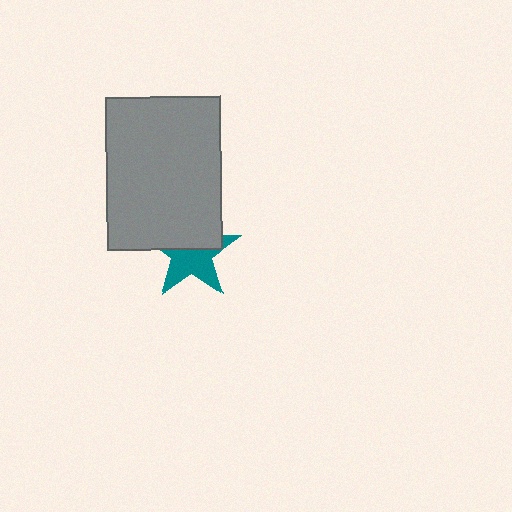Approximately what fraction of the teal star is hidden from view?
Roughly 46% of the teal star is hidden behind the gray rectangle.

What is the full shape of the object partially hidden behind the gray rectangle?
The partially hidden object is a teal star.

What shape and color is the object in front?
The object in front is a gray rectangle.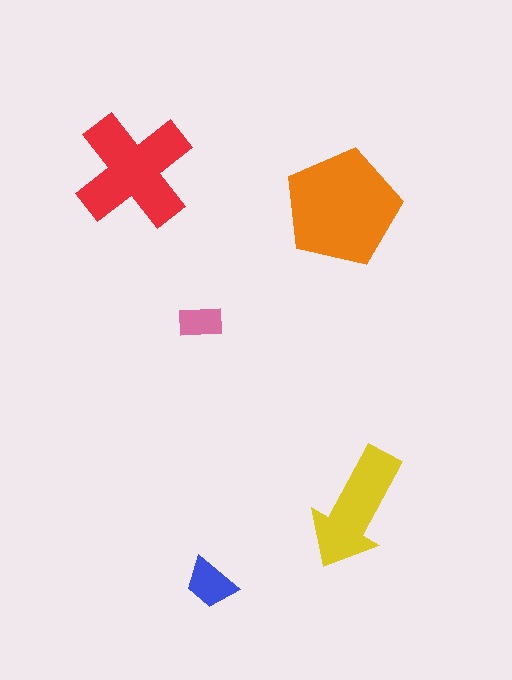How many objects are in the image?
There are 5 objects in the image.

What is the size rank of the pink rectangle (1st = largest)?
5th.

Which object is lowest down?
The blue trapezoid is bottommost.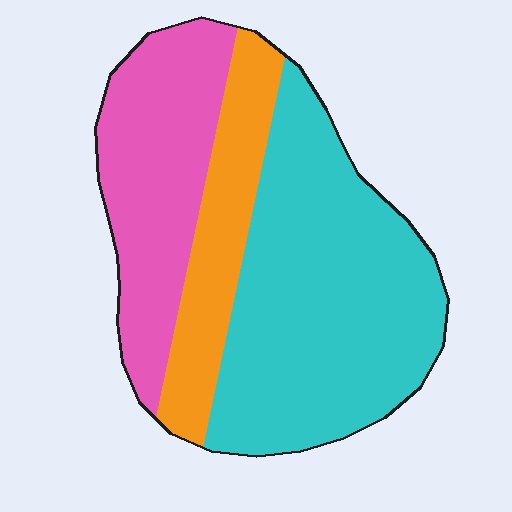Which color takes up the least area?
Orange, at roughly 20%.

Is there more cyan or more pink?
Cyan.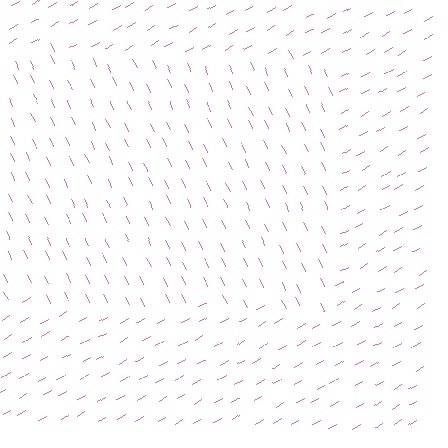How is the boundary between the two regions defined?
The boundary is defined purely by a change in line orientation (approximately 86 degrees difference). All lines are the same color and thickness.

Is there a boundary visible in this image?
Yes, there is a texture boundary formed by a change in line orientation.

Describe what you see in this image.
The image is filled with small pink line segments. A rectangle region in the image has lines oriented differently from the surrounding lines, creating a visible texture boundary.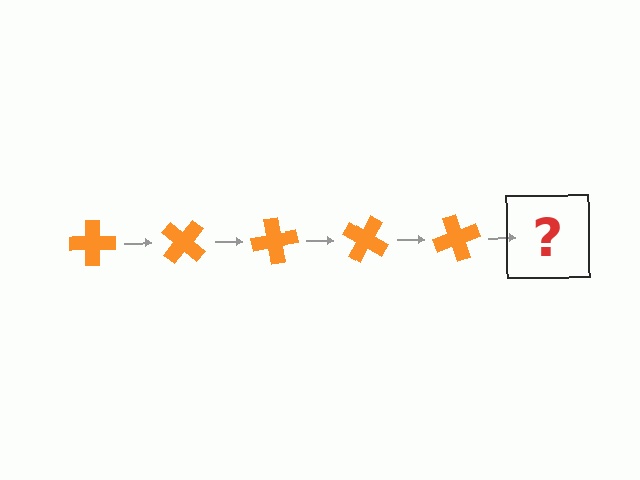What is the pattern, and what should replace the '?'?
The pattern is that the cross rotates 40 degrees each step. The '?' should be an orange cross rotated 200 degrees.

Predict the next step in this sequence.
The next step is an orange cross rotated 200 degrees.